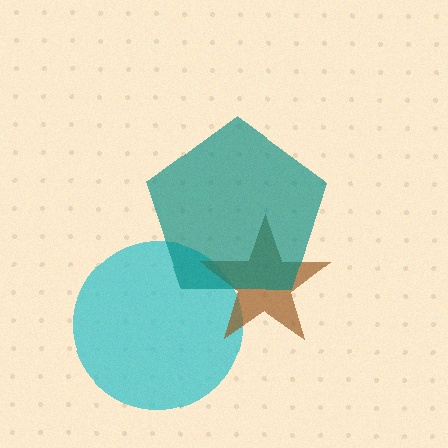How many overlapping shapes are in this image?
There are 3 overlapping shapes in the image.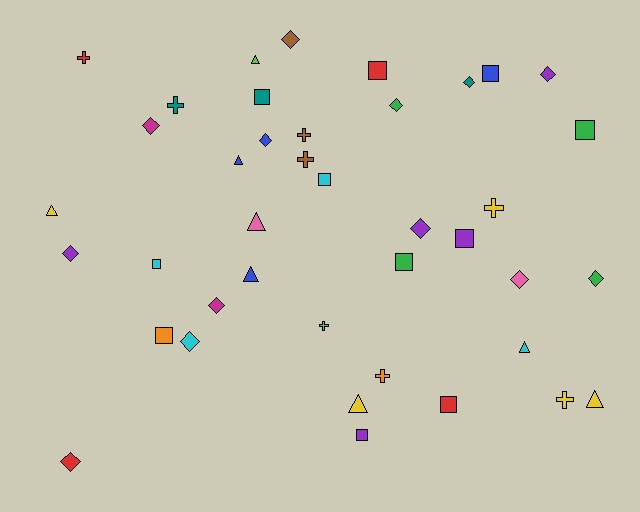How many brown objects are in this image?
There are 3 brown objects.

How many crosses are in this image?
There are 8 crosses.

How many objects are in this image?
There are 40 objects.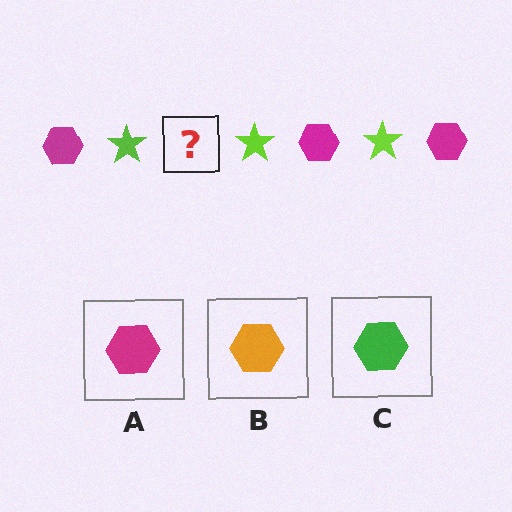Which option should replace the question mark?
Option A.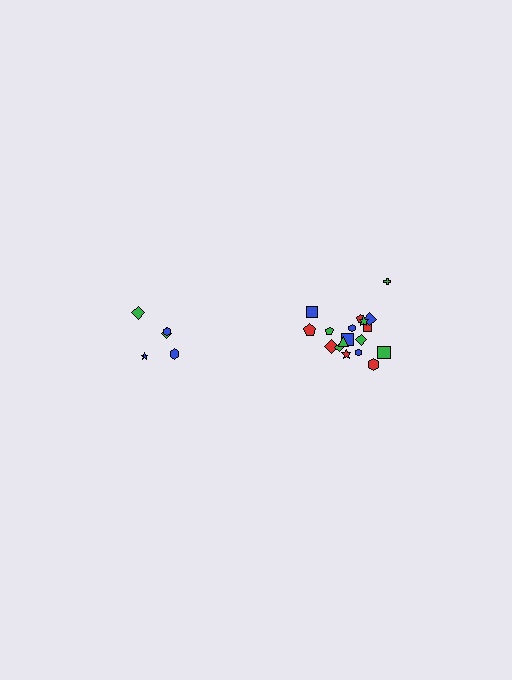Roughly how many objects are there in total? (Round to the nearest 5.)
Roughly 25 objects in total.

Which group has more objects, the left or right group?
The right group.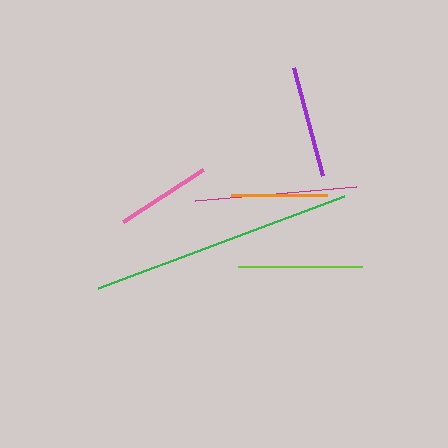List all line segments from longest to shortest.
From longest to shortest: green, magenta, lime, purple, orange, pink.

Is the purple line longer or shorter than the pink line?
The purple line is longer than the pink line.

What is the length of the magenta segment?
The magenta segment is approximately 162 pixels long.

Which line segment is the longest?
The green line is the longest at approximately 263 pixels.